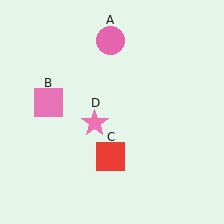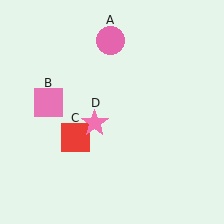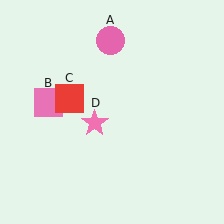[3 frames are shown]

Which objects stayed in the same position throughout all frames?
Pink circle (object A) and pink square (object B) and pink star (object D) remained stationary.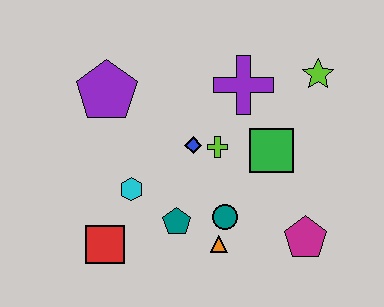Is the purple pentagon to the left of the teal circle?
Yes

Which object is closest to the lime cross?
The blue diamond is closest to the lime cross.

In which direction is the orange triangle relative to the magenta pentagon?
The orange triangle is to the left of the magenta pentagon.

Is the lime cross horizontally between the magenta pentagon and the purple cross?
No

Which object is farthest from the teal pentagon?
The lime star is farthest from the teal pentagon.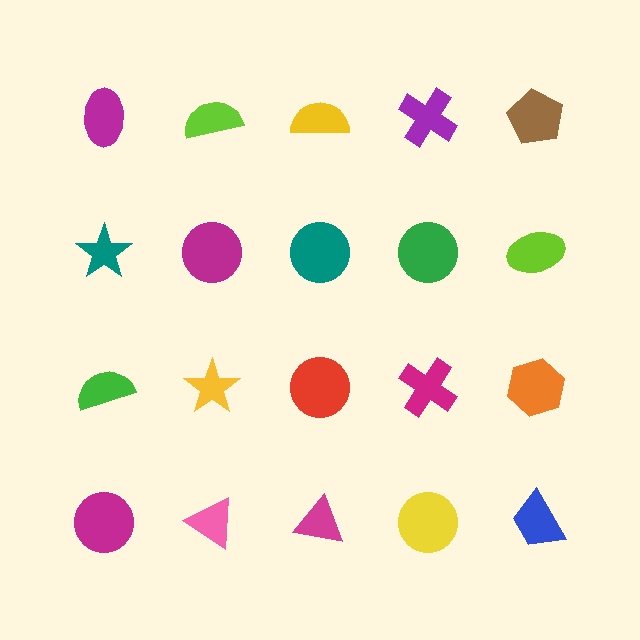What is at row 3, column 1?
A green semicircle.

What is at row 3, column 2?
A yellow star.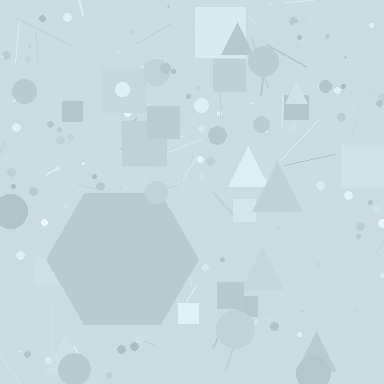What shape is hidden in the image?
A hexagon is hidden in the image.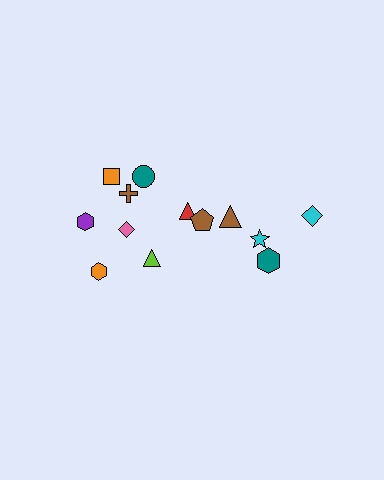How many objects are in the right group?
There are 5 objects.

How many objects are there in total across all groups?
There are 13 objects.